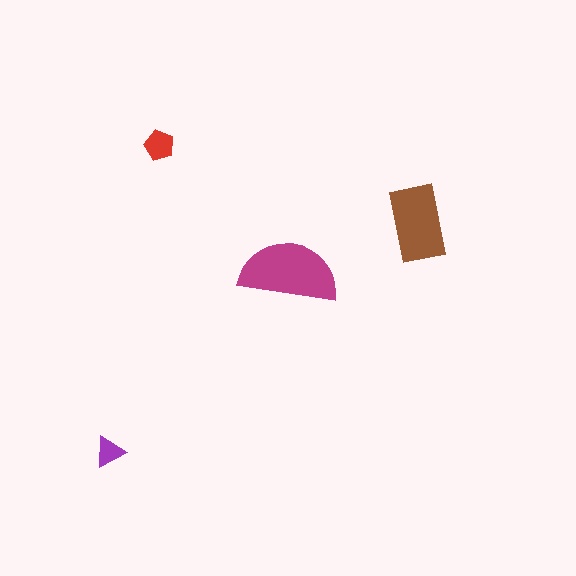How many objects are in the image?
There are 4 objects in the image.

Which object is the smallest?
The purple triangle.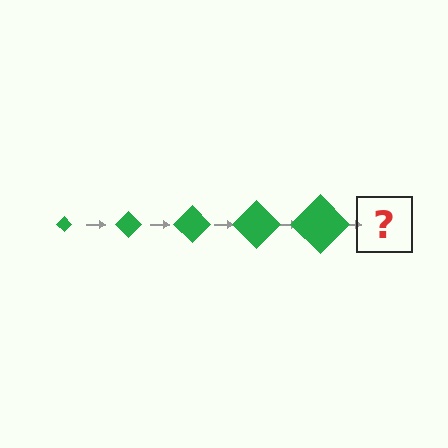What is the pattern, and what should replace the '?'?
The pattern is that the diamond gets progressively larger each step. The '?' should be a green diamond, larger than the previous one.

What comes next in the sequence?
The next element should be a green diamond, larger than the previous one.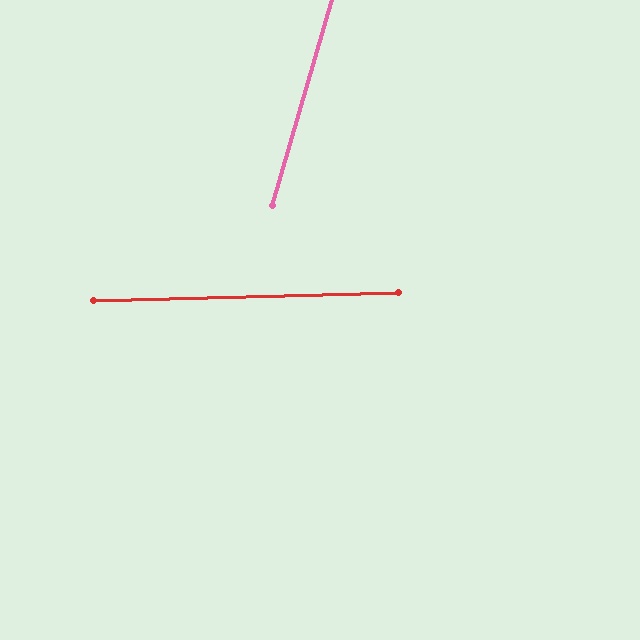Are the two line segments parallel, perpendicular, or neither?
Neither parallel nor perpendicular — they differ by about 72°.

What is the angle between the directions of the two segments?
Approximately 72 degrees.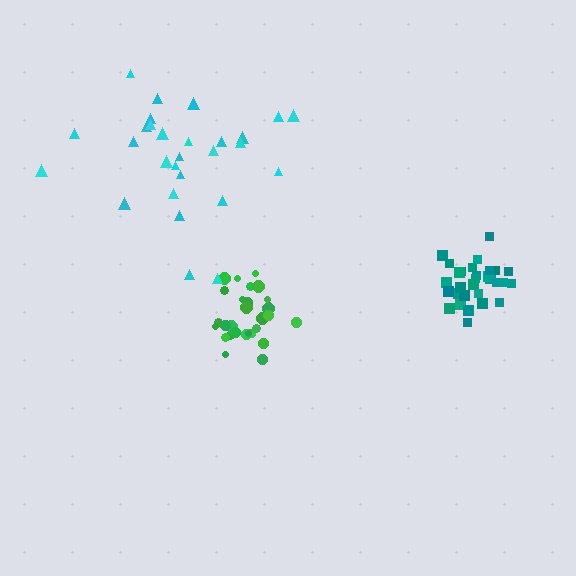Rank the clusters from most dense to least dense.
teal, green, cyan.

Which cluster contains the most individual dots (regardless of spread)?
Teal (30).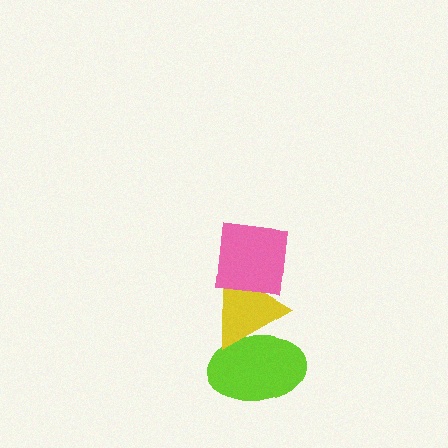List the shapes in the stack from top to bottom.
From top to bottom: the pink square, the yellow triangle, the lime ellipse.